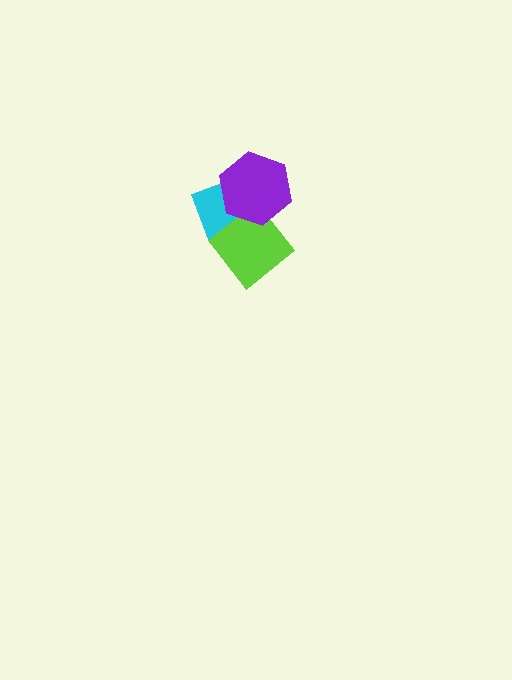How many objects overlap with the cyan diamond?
2 objects overlap with the cyan diamond.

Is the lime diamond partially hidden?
Yes, it is partially covered by another shape.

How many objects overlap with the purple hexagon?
2 objects overlap with the purple hexagon.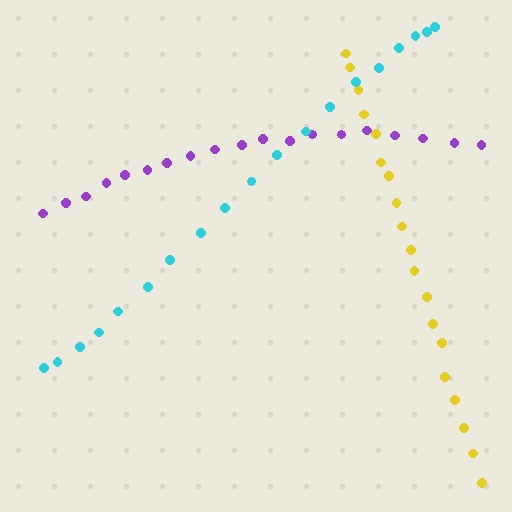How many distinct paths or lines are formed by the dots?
There are 3 distinct paths.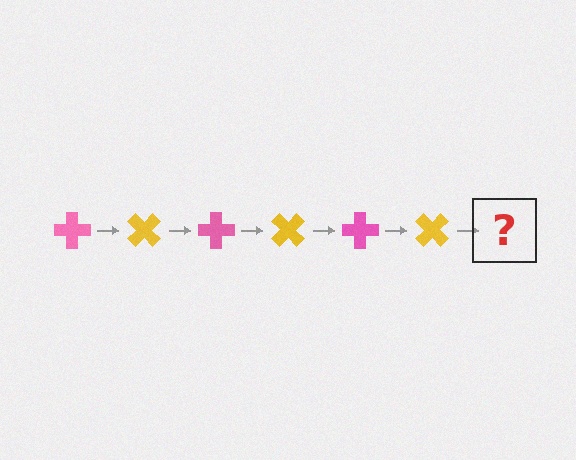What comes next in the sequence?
The next element should be a pink cross, rotated 270 degrees from the start.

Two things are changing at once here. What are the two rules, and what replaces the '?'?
The two rules are that it rotates 45 degrees each step and the color cycles through pink and yellow. The '?' should be a pink cross, rotated 270 degrees from the start.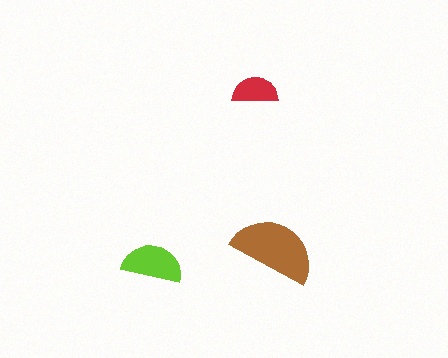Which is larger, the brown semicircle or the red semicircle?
The brown one.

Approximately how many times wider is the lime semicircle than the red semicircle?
About 1.5 times wider.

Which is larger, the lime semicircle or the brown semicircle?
The brown one.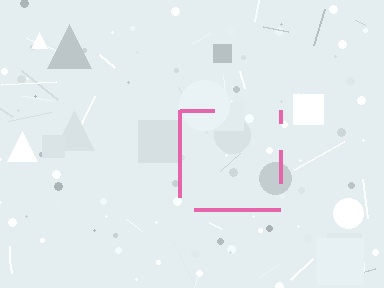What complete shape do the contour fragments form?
The contour fragments form a square.